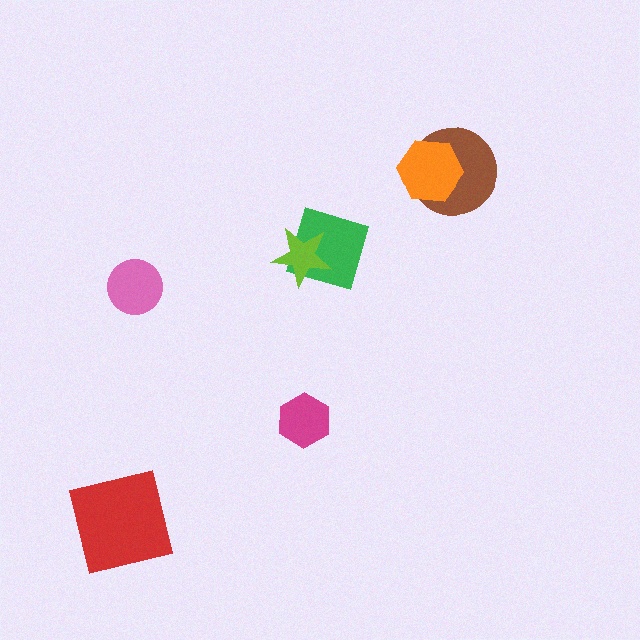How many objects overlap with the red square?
0 objects overlap with the red square.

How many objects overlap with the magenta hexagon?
0 objects overlap with the magenta hexagon.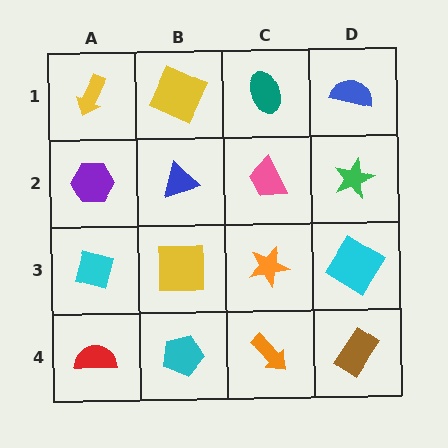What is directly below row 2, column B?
A yellow square.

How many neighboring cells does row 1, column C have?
3.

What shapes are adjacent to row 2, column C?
A teal ellipse (row 1, column C), an orange star (row 3, column C), a blue triangle (row 2, column B), a green star (row 2, column D).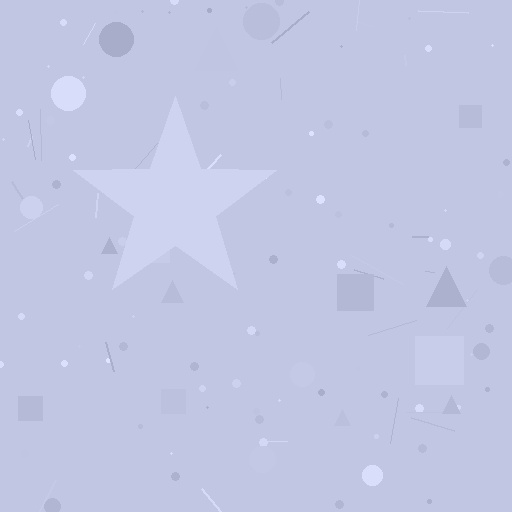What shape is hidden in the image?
A star is hidden in the image.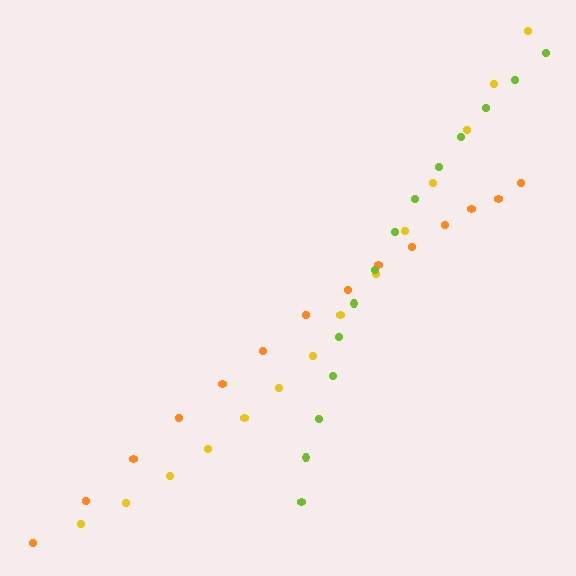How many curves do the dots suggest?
There are 3 distinct paths.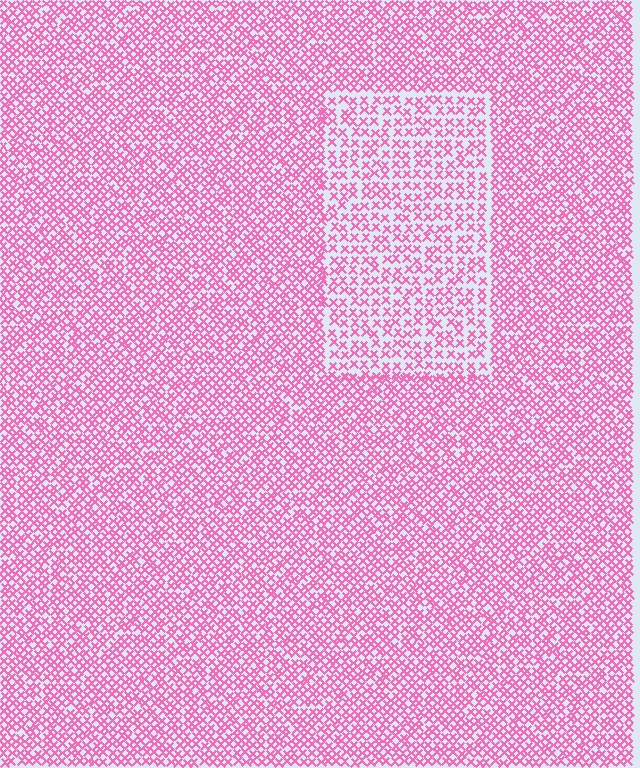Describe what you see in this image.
The image contains small pink elements arranged at two different densities. A rectangle-shaped region is visible where the elements are less densely packed than the surrounding area.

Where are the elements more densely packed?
The elements are more densely packed outside the rectangle boundary.